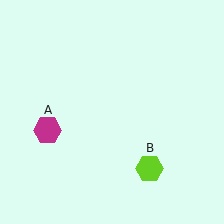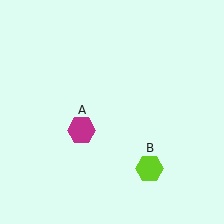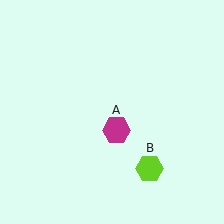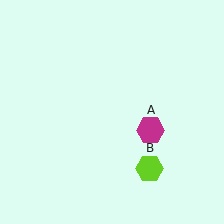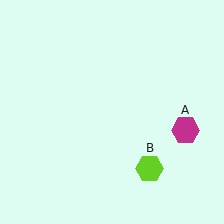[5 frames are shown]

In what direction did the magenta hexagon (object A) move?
The magenta hexagon (object A) moved right.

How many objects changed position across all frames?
1 object changed position: magenta hexagon (object A).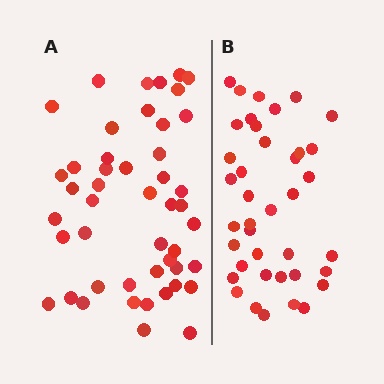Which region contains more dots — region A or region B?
Region A (the left region) has more dots.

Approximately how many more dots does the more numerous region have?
Region A has roughly 8 or so more dots than region B.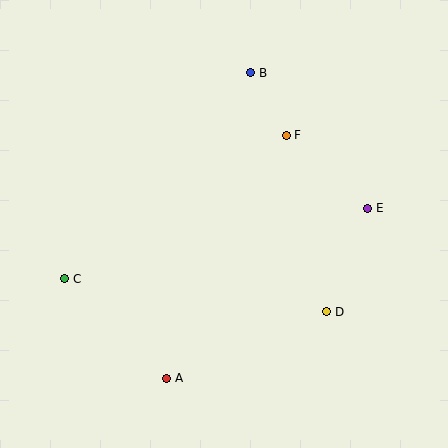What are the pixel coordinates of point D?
Point D is at (327, 312).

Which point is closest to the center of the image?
Point F at (286, 135) is closest to the center.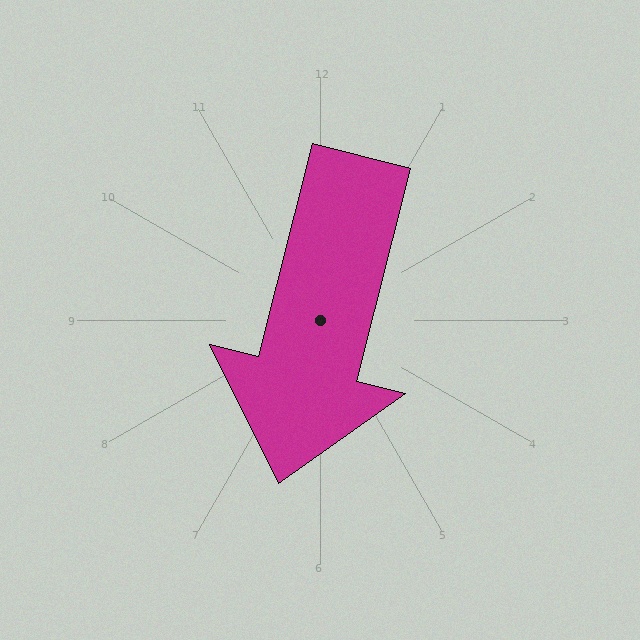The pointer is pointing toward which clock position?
Roughly 6 o'clock.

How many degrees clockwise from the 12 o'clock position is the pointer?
Approximately 194 degrees.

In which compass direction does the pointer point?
South.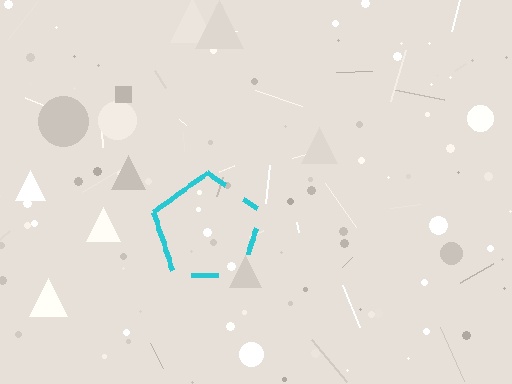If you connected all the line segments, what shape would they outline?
They would outline a pentagon.